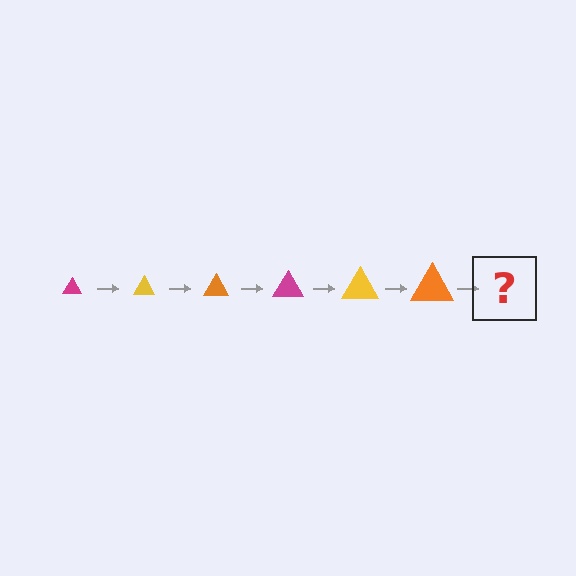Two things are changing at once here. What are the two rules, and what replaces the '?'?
The two rules are that the triangle grows larger each step and the color cycles through magenta, yellow, and orange. The '?' should be a magenta triangle, larger than the previous one.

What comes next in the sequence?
The next element should be a magenta triangle, larger than the previous one.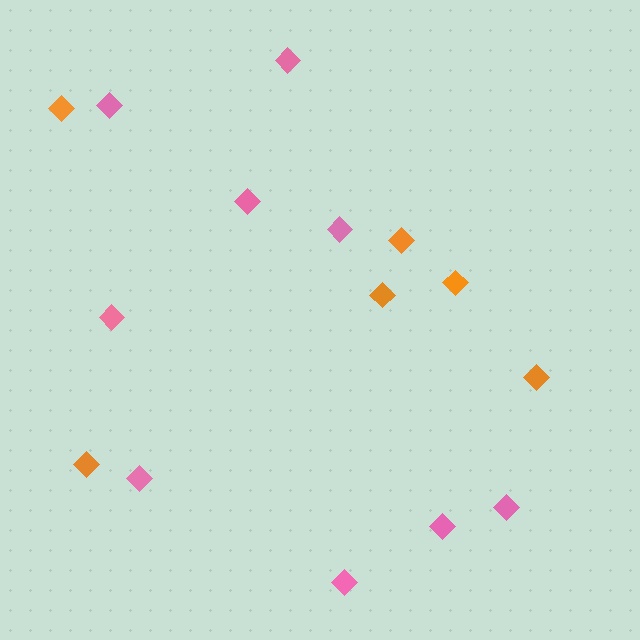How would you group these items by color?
There are 2 groups: one group of pink diamonds (9) and one group of orange diamonds (6).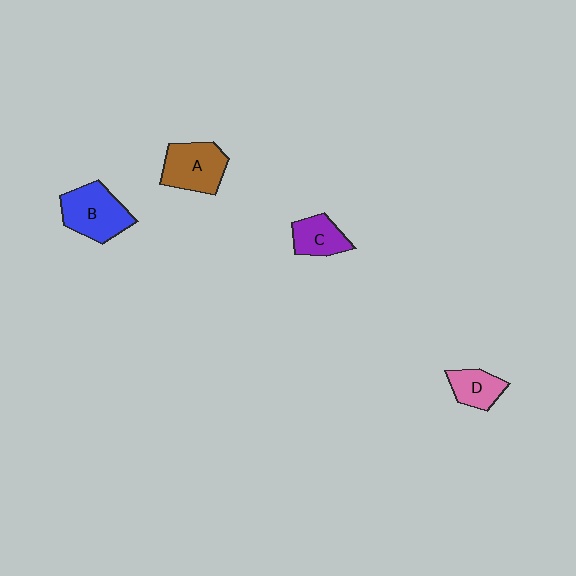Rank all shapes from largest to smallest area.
From largest to smallest: B (blue), A (brown), C (purple), D (pink).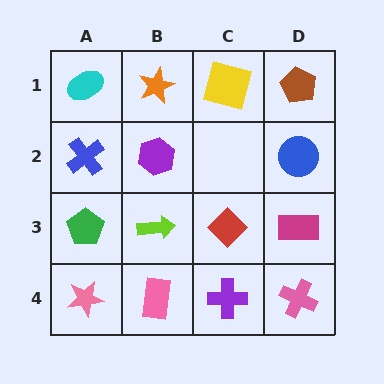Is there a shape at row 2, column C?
No, that cell is empty.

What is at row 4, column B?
A pink rectangle.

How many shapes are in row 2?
3 shapes.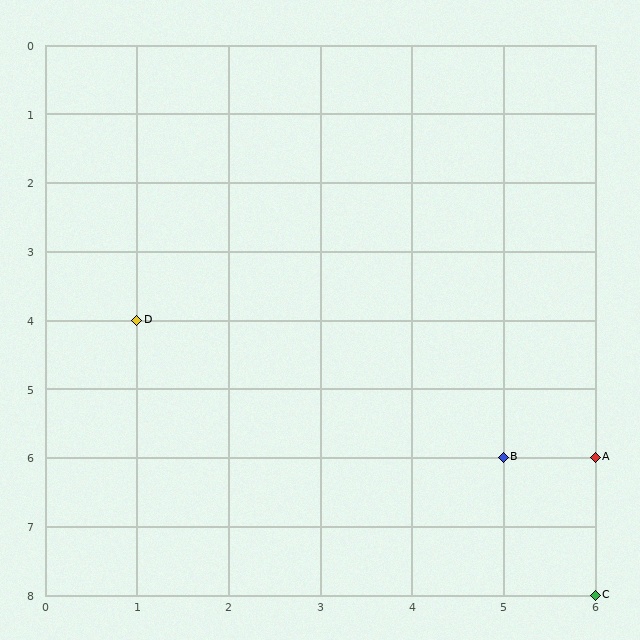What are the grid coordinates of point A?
Point A is at grid coordinates (6, 6).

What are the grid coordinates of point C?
Point C is at grid coordinates (6, 8).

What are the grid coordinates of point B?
Point B is at grid coordinates (5, 6).